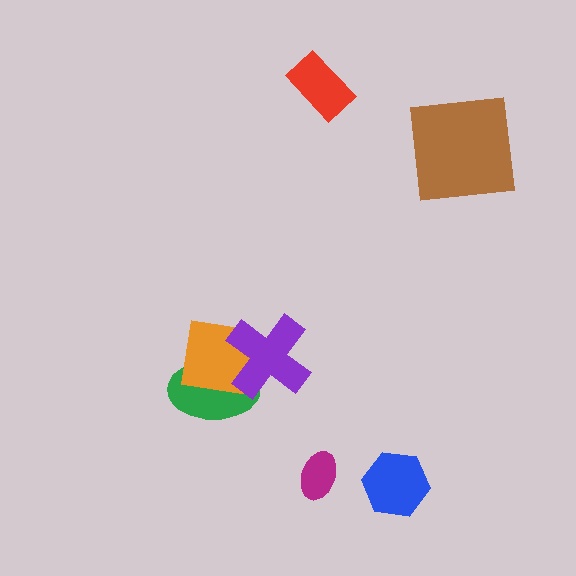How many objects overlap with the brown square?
0 objects overlap with the brown square.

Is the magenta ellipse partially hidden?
No, no other shape covers it.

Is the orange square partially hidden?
Yes, it is partially covered by another shape.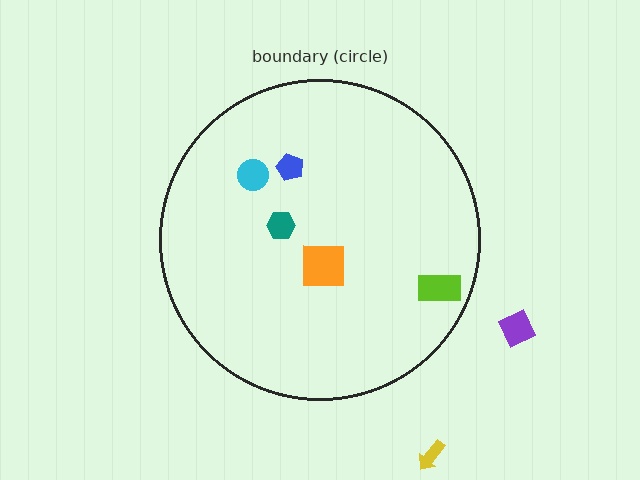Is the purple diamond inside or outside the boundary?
Outside.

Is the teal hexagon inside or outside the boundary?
Inside.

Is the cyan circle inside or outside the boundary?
Inside.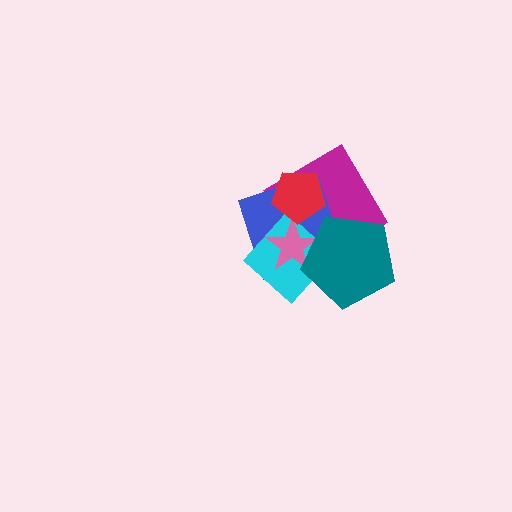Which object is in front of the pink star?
The teal pentagon is in front of the pink star.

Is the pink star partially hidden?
Yes, it is partially covered by another shape.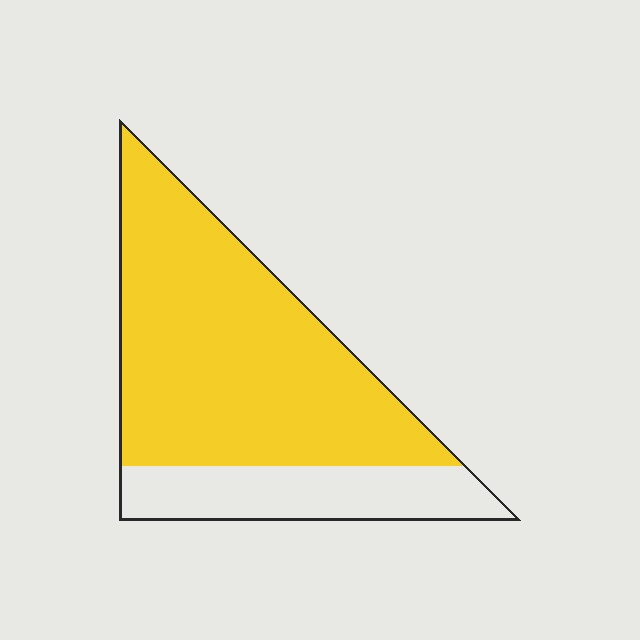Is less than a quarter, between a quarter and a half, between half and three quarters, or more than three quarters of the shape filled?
Between half and three quarters.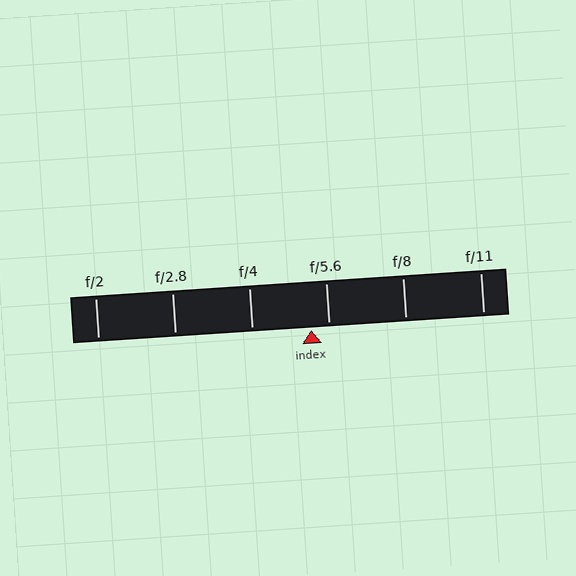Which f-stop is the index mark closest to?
The index mark is closest to f/5.6.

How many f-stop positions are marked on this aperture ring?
There are 6 f-stop positions marked.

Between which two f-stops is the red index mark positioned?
The index mark is between f/4 and f/5.6.